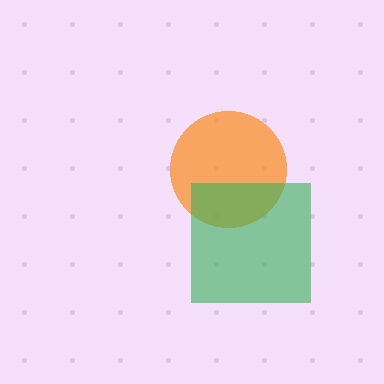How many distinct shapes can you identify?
There are 2 distinct shapes: an orange circle, a green square.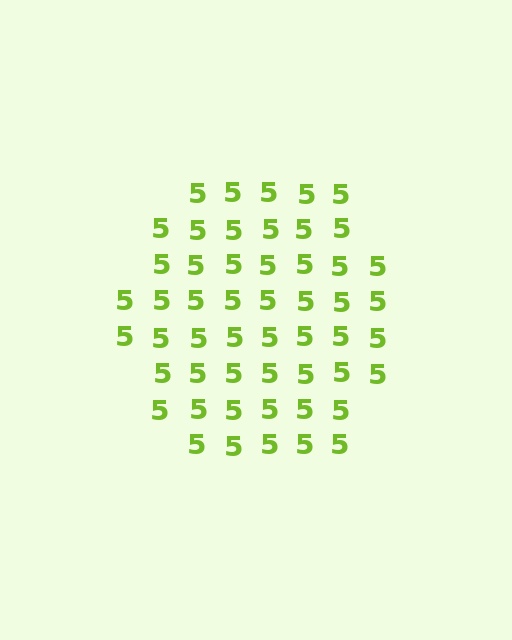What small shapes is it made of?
It is made of small digit 5's.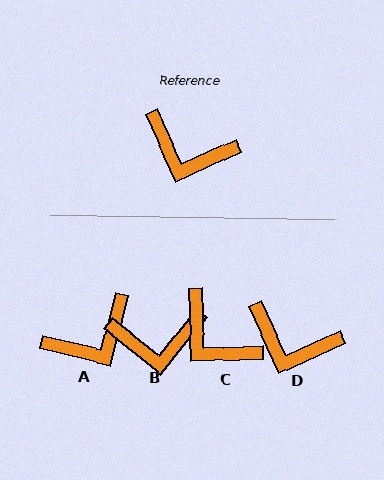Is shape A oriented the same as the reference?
No, it is off by about 52 degrees.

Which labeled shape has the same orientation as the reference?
D.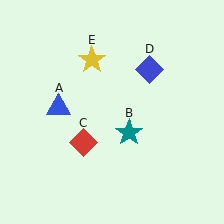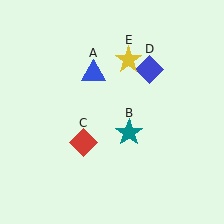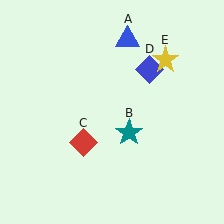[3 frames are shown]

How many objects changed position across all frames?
2 objects changed position: blue triangle (object A), yellow star (object E).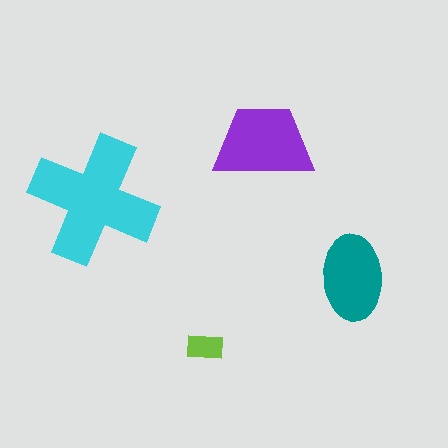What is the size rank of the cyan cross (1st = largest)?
1st.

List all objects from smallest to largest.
The lime rectangle, the teal ellipse, the purple trapezoid, the cyan cross.